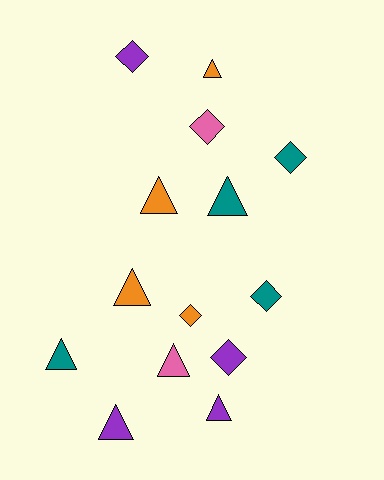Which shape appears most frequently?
Triangle, with 8 objects.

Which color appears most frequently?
Orange, with 4 objects.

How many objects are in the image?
There are 14 objects.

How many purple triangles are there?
There are 2 purple triangles.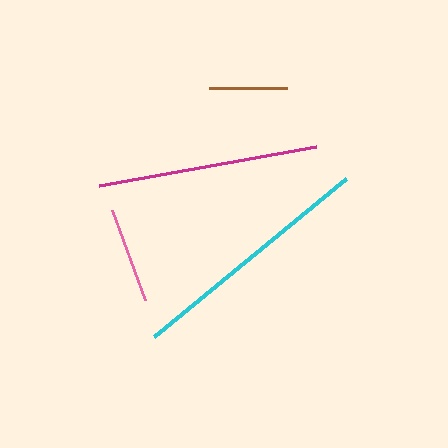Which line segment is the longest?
The cyan line is the longest at approximately 249 pixels.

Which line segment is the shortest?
The brown line is the shortest at approximately 78 pixels.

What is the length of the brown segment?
The brown segment is approximately 78 pixels long.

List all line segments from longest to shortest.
From longest to shortest: cyan, magenta, pink, brown.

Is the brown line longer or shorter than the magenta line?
The magenta line is longer than the brown line.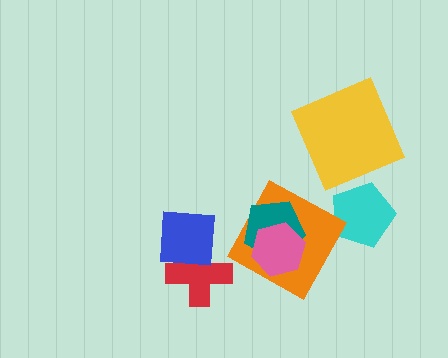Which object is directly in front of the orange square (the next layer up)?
The teal pentagon is directly in front of the orange square.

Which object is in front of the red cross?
The blue square is in front of the red cross.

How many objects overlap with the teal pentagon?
2 objects overlap with the teal pentagon.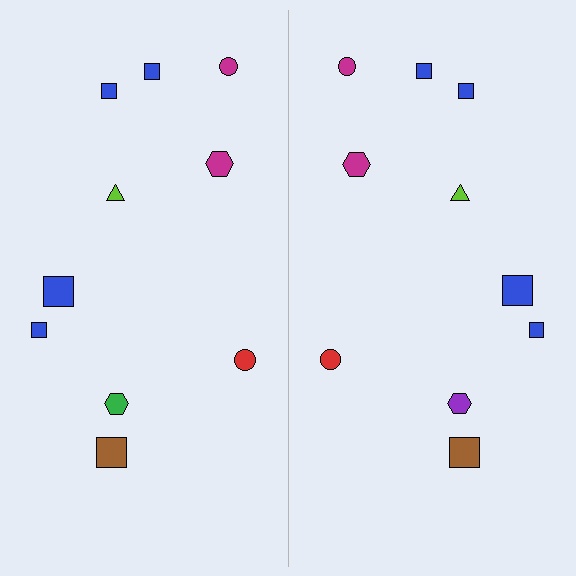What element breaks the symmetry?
The purple hexagon on the right side breaks the symmetry — its mirror counterpart is green.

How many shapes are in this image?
There are 20 shapes in this image.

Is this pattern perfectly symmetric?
No, the pattern is not perfectly symmetric. The purple hexagon on the right side breaks the symmetry — its mirror counterpart is green.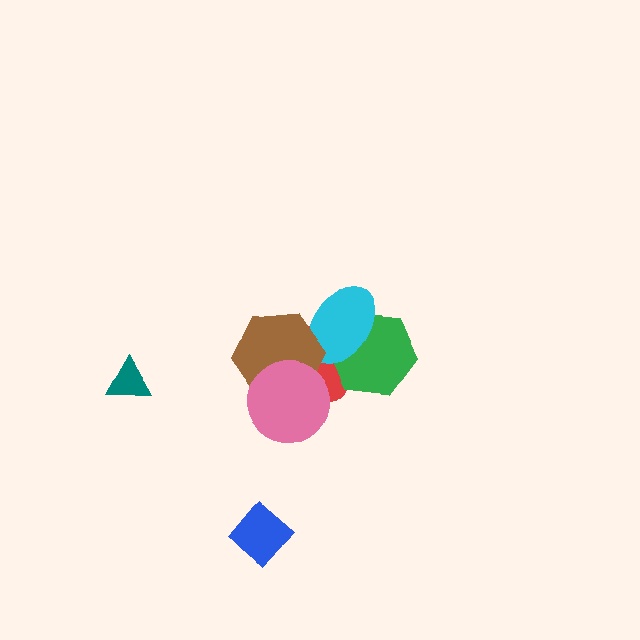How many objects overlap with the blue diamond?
0 objects overlap with the blue diamond.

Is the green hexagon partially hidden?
Yes, it is partially covered by another shape.